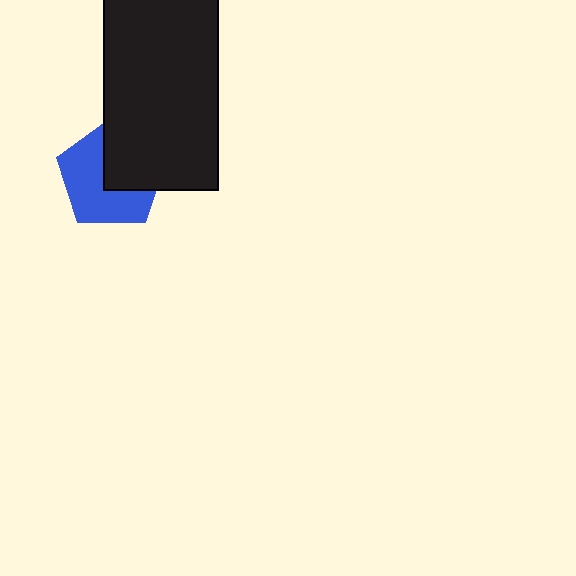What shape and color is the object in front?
The object in front is a black rectangle.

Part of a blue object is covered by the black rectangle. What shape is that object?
It is a pentagon.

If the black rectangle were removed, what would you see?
You would see the complete blue pentagon.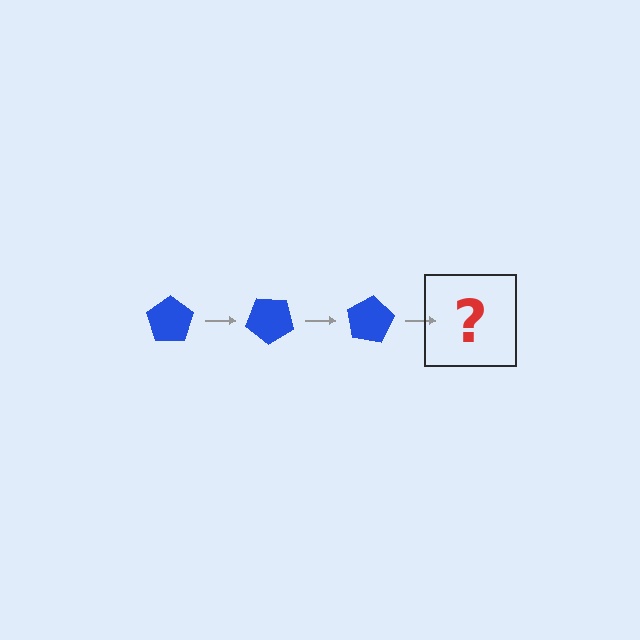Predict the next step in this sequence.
The next step is a blue pentagon rotated 120 degrees.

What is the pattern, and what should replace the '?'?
The pattern is that the pentagon rotates 40 degrees each step. The '?' should be a blue pentagon rotated 120 degrees.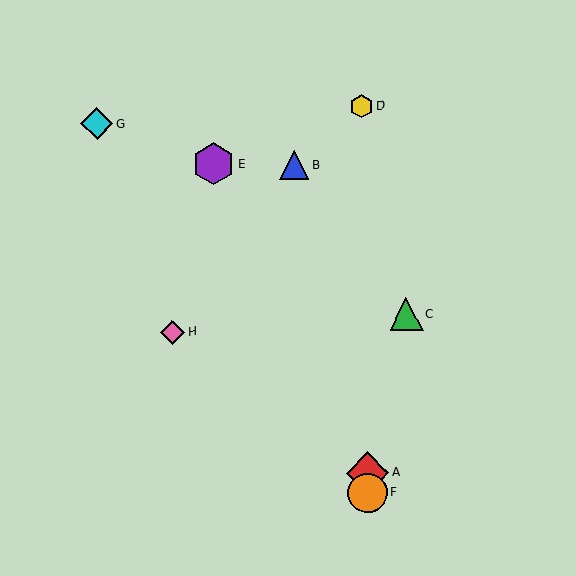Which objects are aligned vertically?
Objects A, D, F are aligned vertically.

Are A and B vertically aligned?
No, A is at x≈367 and B is at x≈294.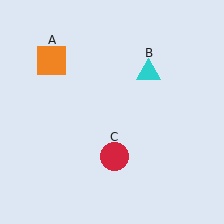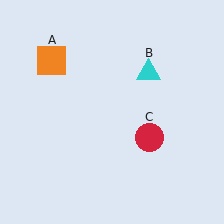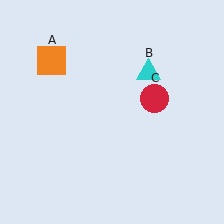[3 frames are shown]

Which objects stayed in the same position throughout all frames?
Orange square (object A) and cyan triangle (object B) remained stationary.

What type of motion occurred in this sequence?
The red circle (object C) rotated counterclockwise around the center of the scene.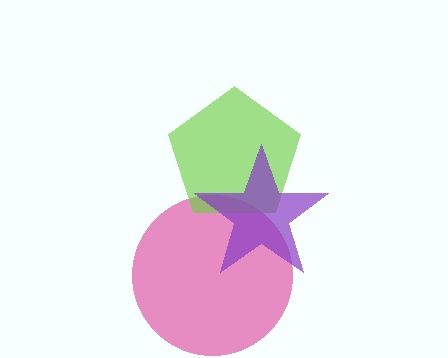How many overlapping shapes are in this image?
There are 3 overlapping shapes in the image.